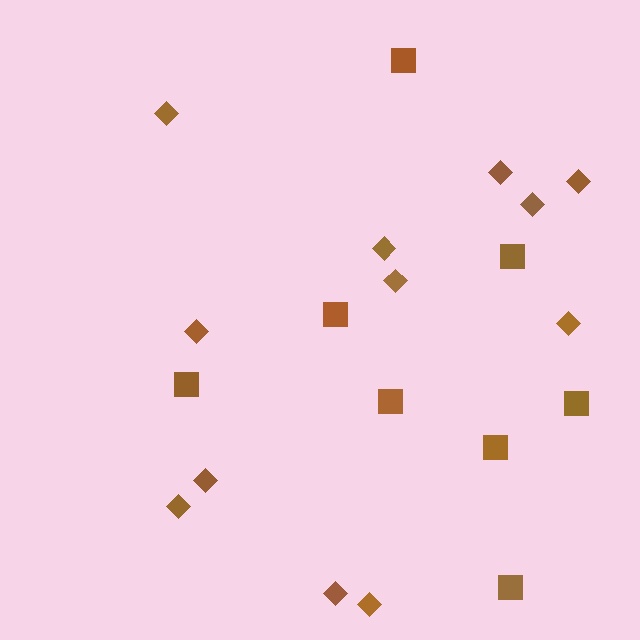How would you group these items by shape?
There are 2 groups: one group of squares (8) and one group of diamonds (12).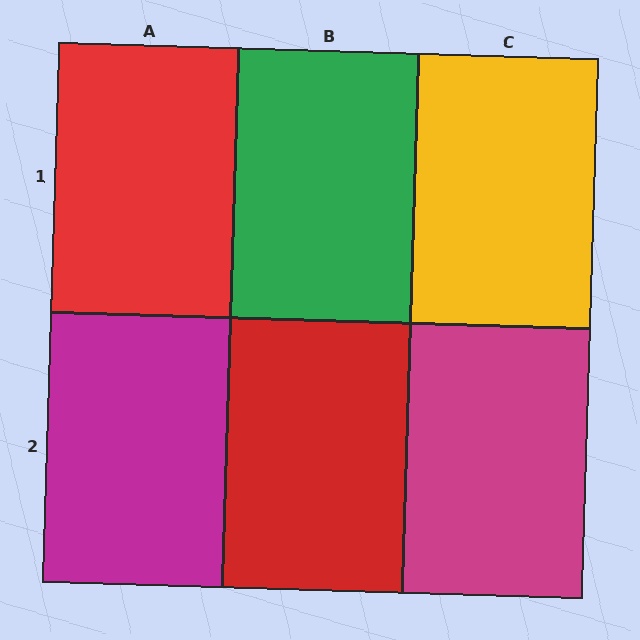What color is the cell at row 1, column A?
Red.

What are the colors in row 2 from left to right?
Magenta, red, magenta.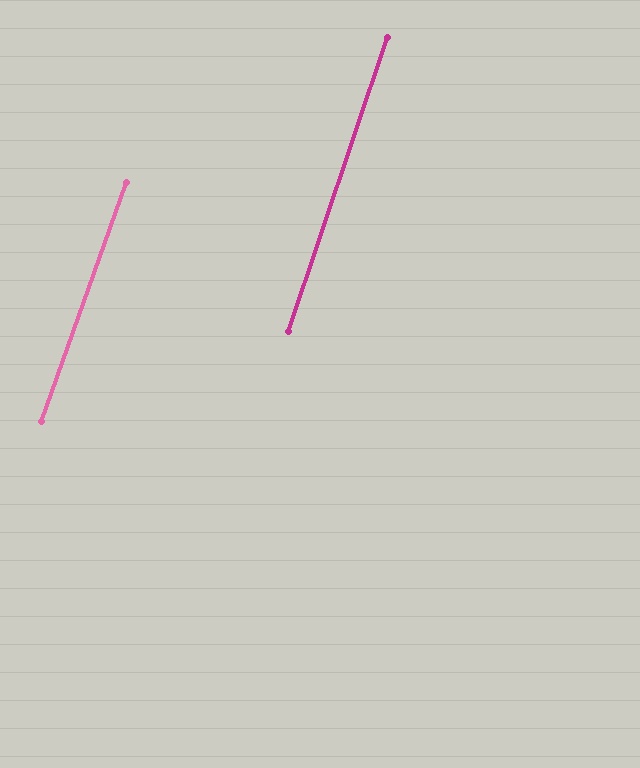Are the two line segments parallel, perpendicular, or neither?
Parallel — their directions differ by only 0.9°.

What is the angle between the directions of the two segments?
Approximately 1 degree.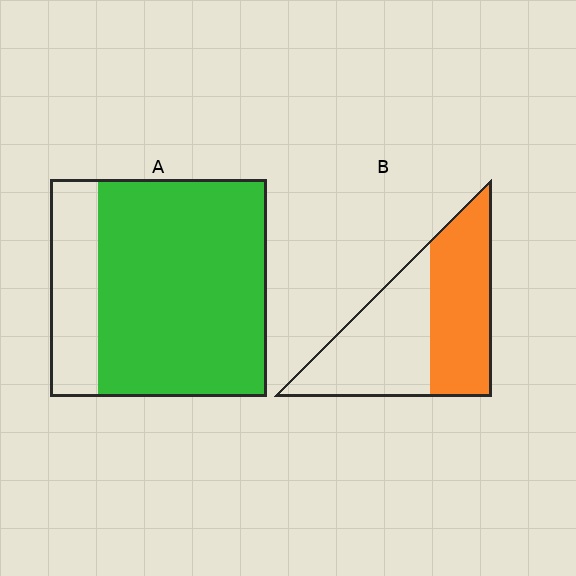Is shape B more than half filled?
Roughly half.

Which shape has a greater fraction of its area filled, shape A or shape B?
Shape A.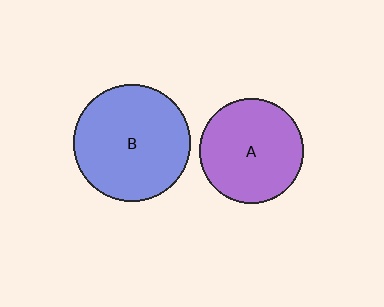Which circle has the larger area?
Circle B (blue).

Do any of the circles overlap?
No, none of the circles overlap.